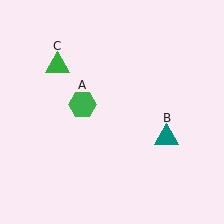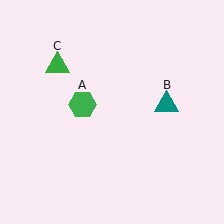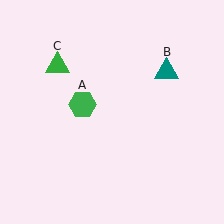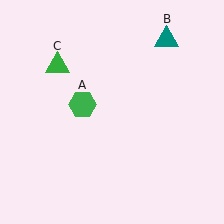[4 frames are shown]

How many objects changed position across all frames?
1 object changed position: teal triangle (object B).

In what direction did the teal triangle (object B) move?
The teal triangle (object B) moved up.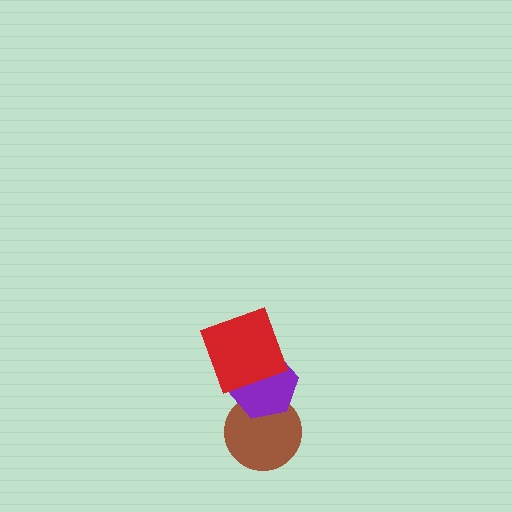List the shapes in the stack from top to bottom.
From top to bottom: the red square, the purple hexagon, the brown circle.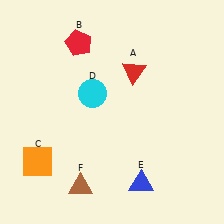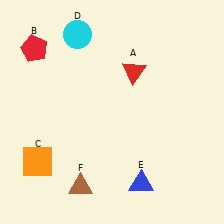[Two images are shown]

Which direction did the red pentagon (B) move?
The red pentagon (B) moved left.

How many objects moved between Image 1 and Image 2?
2 objects moved between the two images.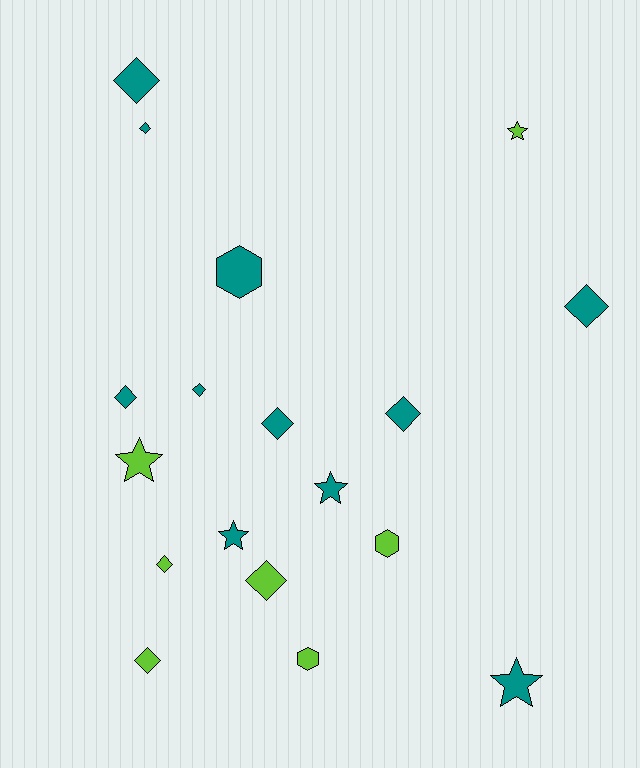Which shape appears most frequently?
Diamond, with 10 objects.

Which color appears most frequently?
Teal, with 11 objects.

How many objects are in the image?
There are 18 objects.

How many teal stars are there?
There are 3 teal stars.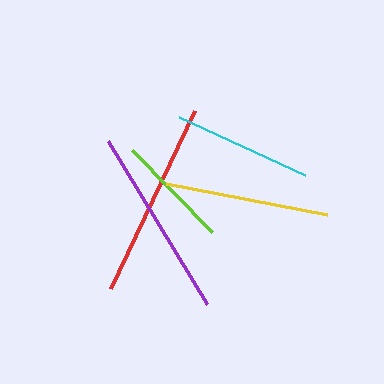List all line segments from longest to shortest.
From longest to shortest: red, purple, yellow, cyan, lime.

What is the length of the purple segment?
The purple segment is approximately 191 pixels long.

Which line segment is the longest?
The red line is the longest at approximately 196 pixels.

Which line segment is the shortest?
The lime line is the shortest at approximately 115 pixels.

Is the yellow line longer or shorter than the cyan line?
The yellow line is longer than the cyan line.